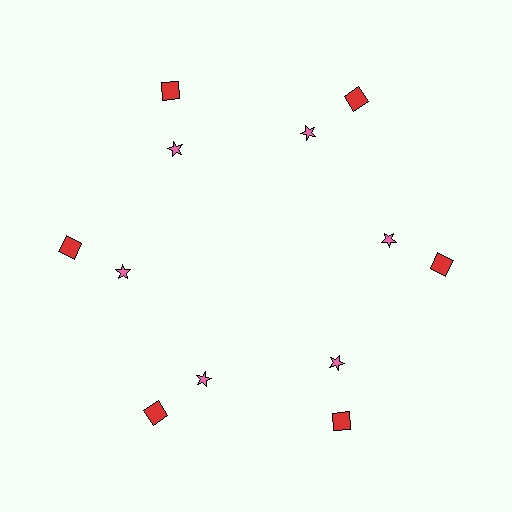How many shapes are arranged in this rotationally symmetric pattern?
There are 12 shapes, arranged in 6 groups of 2.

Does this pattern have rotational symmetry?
Yes, this pattern has 6-fold rotational symmetry. It looks the same after rotating 60 degrees around the center.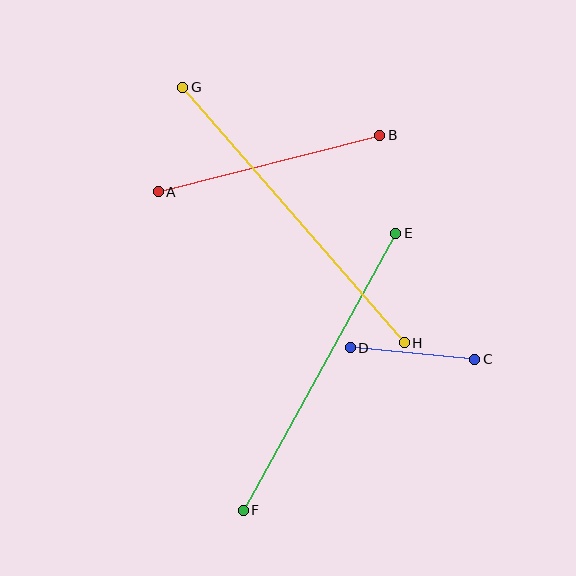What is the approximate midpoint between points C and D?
The midpoint is at approximately (412, 353) pixels.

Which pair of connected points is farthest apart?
Points G and H are farthest apart.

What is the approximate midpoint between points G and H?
The midpoint is at approximately (294, 215) pixels.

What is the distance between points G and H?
The distance is approximately 338 pixels.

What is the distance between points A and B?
The distance is approximately 229 pixels.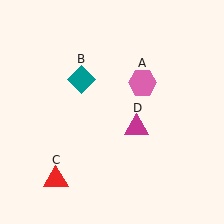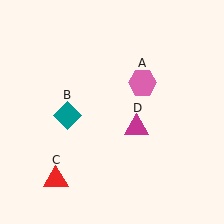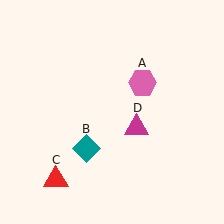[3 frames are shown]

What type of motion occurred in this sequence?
The teal diamond (object B) rotated counterclockwise around the center of the scene.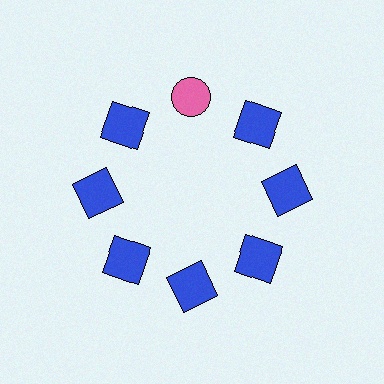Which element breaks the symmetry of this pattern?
The pink circle at roughly the 12 o'clock position breaks the symmetry. All other shapes are blue squares.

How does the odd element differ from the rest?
It differs in both color (pink instead of blue) and shape (circle instead of square).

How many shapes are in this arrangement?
There are 8 shapes arranged in a ring pattern.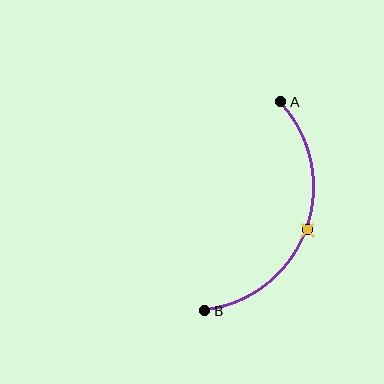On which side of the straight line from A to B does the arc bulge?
The arc bulges to the right of the straight line connecting A and B.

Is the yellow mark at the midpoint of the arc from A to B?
Yes. The yellow mark lies on the arc at equal arc-length from both A and B — it is the arc midpoint.